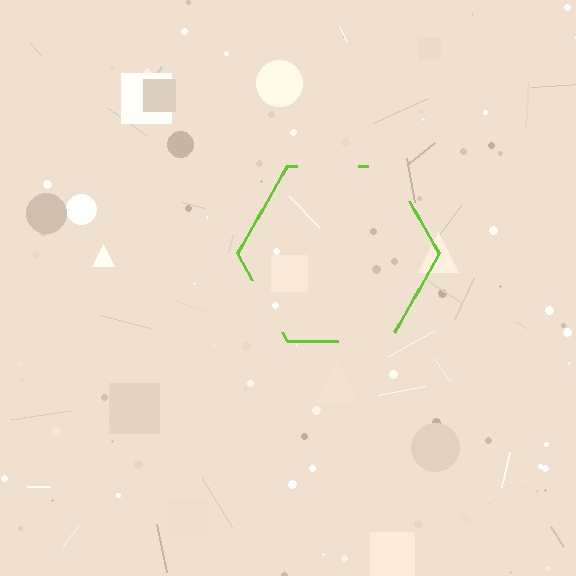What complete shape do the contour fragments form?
The contour fragments form a hexagon.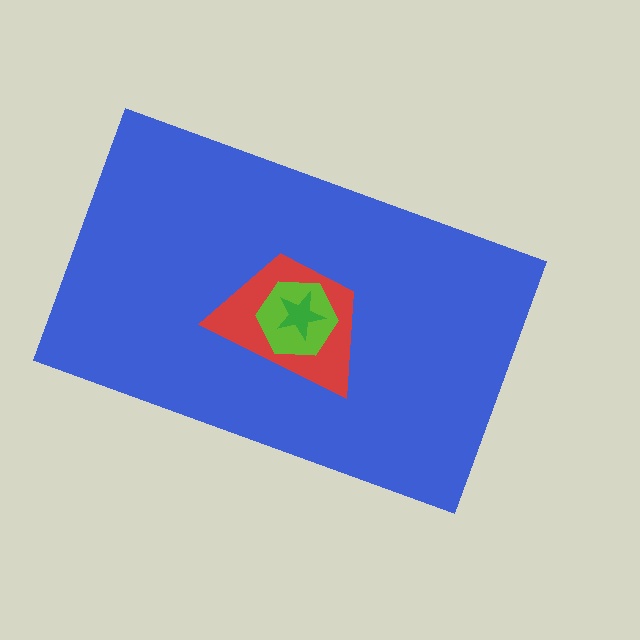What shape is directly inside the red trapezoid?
The lime hexagon.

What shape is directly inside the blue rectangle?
The red trapezoid.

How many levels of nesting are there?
4.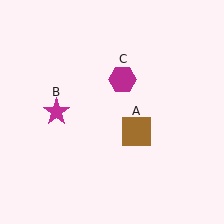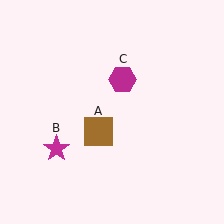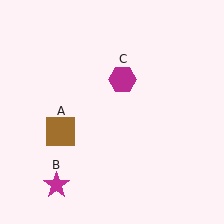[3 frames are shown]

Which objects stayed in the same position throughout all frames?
Magenta hexagon (object C) remained stationary.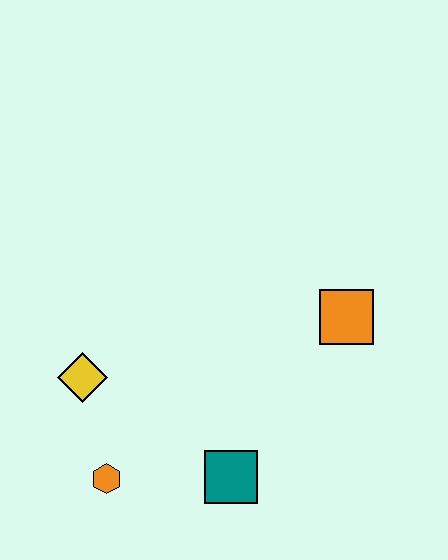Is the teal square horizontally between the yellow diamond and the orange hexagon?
No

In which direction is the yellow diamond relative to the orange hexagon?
The yellow diamond is above the orange hexagon.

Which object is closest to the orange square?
The teal square is closest to the orange square.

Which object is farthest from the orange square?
The orange hexagon is farthest from the orange square.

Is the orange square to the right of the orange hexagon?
Yes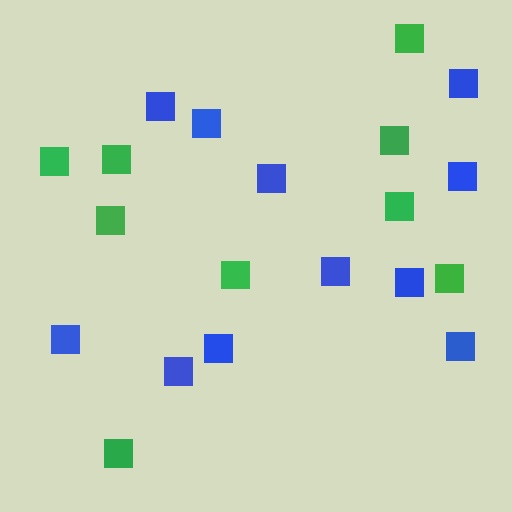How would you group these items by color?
There are 2 groups: one group of blue squares (11) and one group of green squares (9).